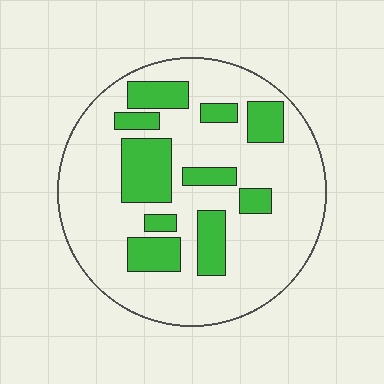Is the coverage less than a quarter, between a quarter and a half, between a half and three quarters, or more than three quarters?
Between a quarter and a half.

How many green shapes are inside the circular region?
10.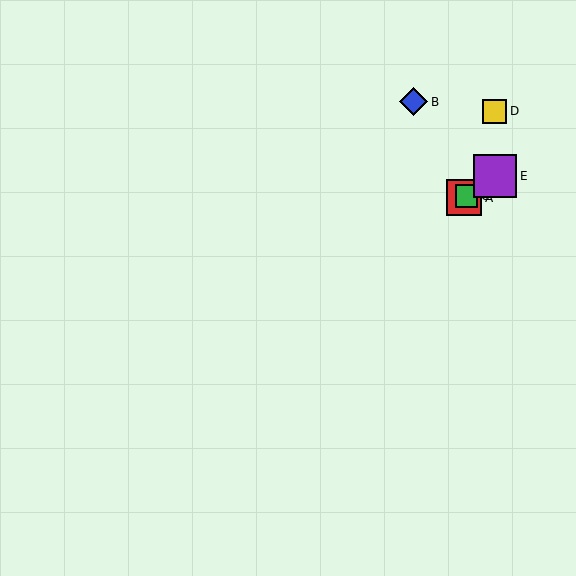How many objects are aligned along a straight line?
3 objects (A, C, E) are aligned along a straight line.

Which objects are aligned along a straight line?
Objects A, C, E are aligned along a straight line.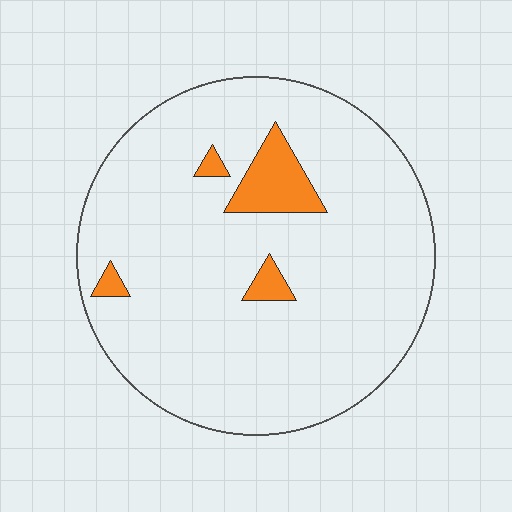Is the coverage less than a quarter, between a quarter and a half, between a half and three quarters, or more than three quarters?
Less than a quarter.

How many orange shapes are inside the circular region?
4.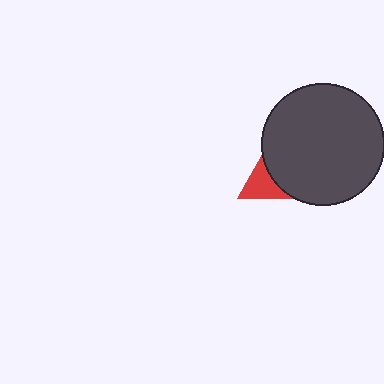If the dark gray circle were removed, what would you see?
You would see the complete red triangle.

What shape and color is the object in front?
The object in front is a dark gray circle.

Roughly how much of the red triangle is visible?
A small part of it is visible (roughly 31%).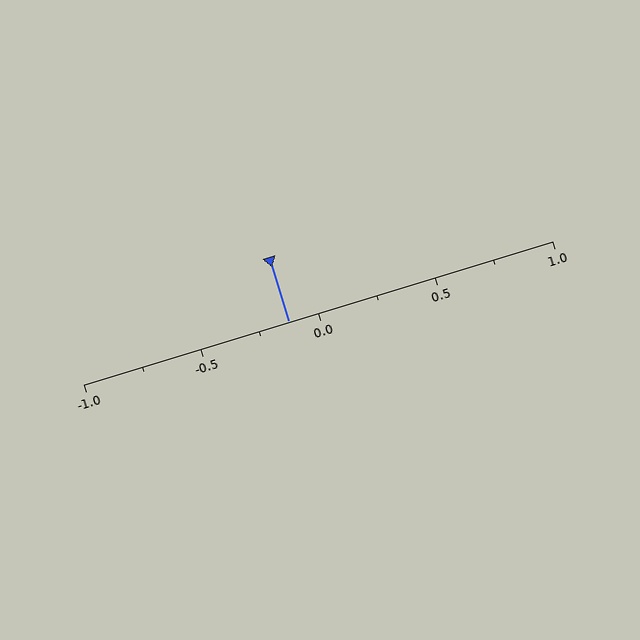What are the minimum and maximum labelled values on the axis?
The axis runs from -1.0 to 1.0.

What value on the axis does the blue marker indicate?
The marker indicates approximately -0.12.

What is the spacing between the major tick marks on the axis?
The major ticks are spaced 0.5 apart.